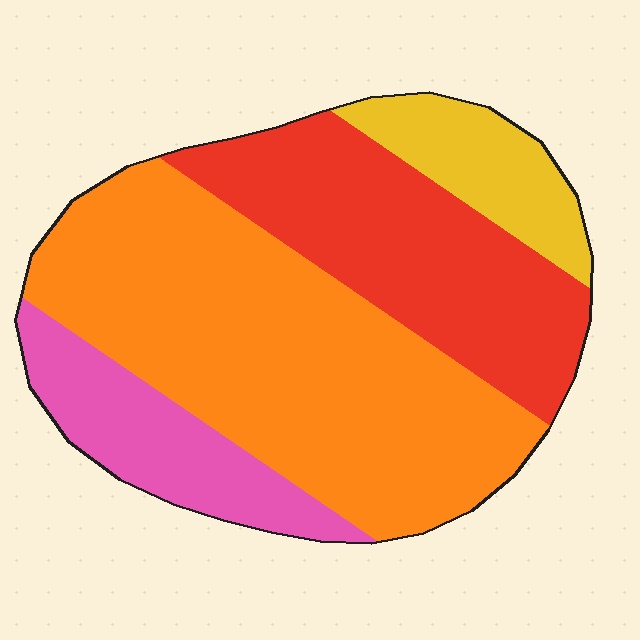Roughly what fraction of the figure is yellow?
Yellow takes up about one tenth (1/10) of the figure.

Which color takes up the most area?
Orange, at roughly 50%.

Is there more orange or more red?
Orange.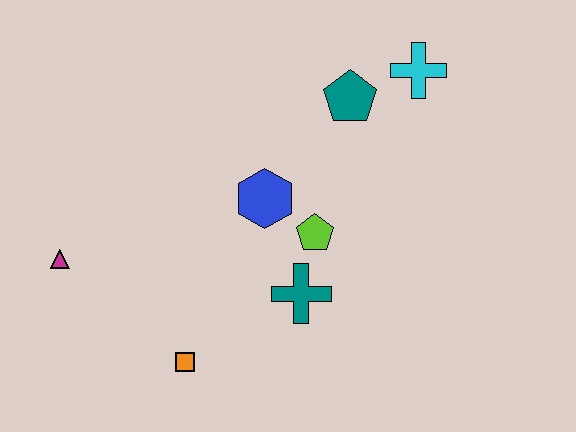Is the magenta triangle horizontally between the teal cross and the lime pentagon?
No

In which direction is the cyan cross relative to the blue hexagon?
The cyan cross is to the right of the blue hexagon.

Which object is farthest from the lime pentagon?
The magenta triangle is farthest from the lime pentagon.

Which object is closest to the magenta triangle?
The orange square is closest to the magenta triangle.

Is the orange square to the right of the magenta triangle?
Yes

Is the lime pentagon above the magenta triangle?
Yes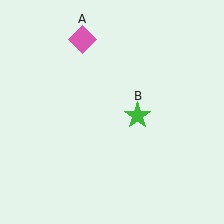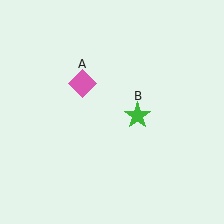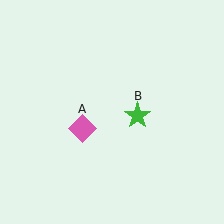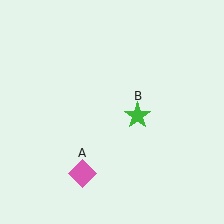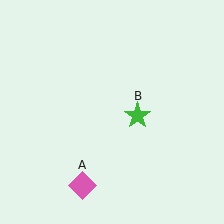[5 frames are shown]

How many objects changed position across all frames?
1 object changed position: pink diamond (object A).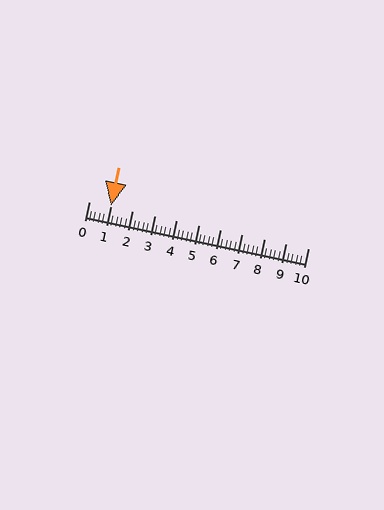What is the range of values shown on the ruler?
The ruler shows values from 0 to 10.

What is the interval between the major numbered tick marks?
The major tick marks are spaced 1 units apart.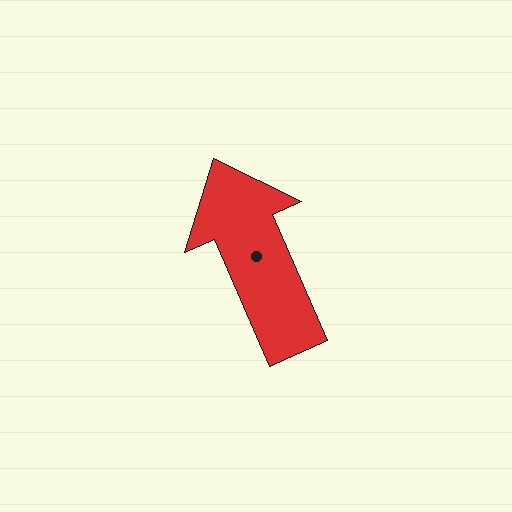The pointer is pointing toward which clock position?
Roughly 11 o'clock.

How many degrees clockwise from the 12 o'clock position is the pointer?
Approximately 336 degrees.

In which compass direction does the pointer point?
Northwest.